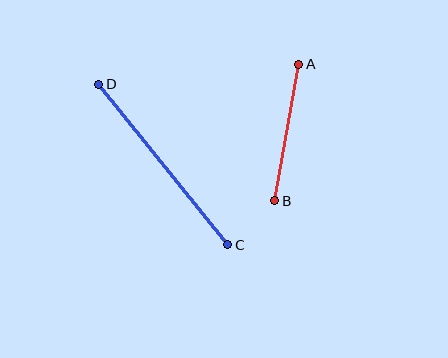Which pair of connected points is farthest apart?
Points C and D are farthest apart.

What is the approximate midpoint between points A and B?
The midpoint is at approximately (287, 132) pixels.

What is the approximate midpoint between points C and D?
The midpoint is at approximately (163, 164) pixels.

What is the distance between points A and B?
The distance is approximately 139 pixels.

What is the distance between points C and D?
The distance is approximately 206 pixels.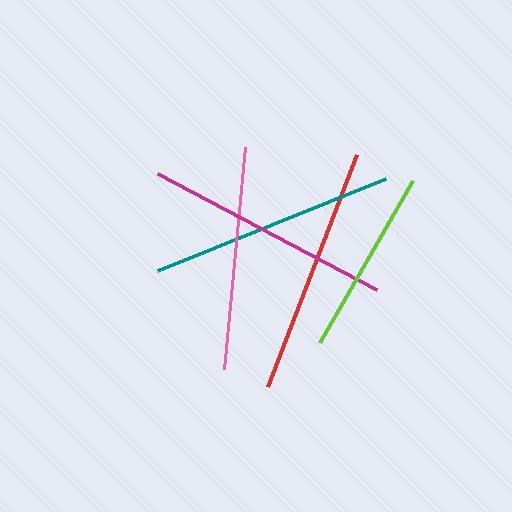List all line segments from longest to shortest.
From longest to shortest: magenta, red, teal, pink, lime.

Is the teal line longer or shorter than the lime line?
The teal line is longer than the lime line.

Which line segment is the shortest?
The lime line is the shortest at approximately 188 pixels.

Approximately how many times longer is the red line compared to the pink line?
The red line is approximately 1.1 times the length of the pink line.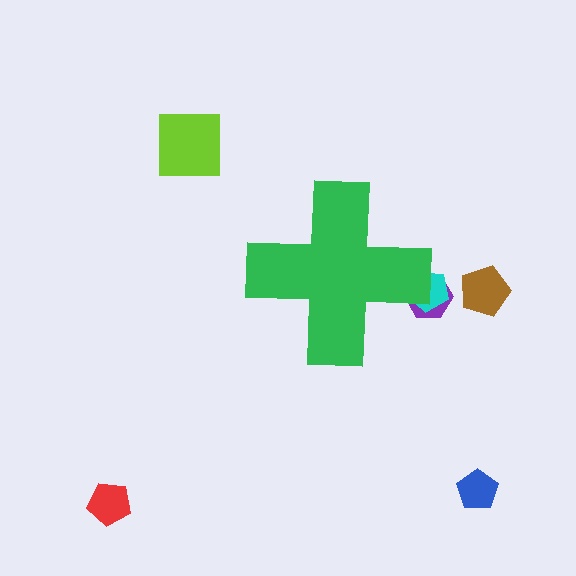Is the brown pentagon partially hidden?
No, the brown pentagon is fully visible.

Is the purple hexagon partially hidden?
Yes, the purple hexagon is partially hidden behind the green cross.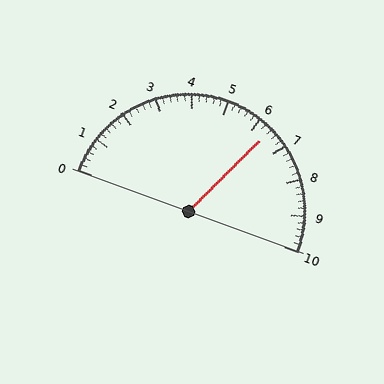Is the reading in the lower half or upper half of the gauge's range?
The reading is in the upper half of the range (0 to 10).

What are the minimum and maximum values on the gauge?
The gauge ranges from 0 to 10.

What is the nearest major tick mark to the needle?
The nearest major tick mark is 6.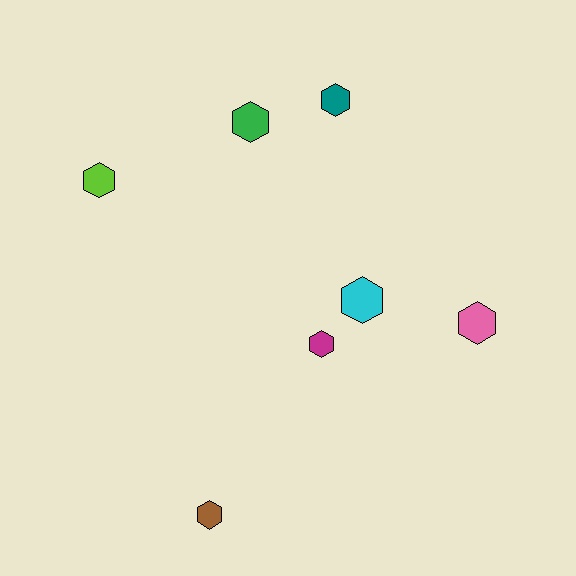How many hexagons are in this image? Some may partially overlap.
There are 7 hexagons.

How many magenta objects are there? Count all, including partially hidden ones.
There is 1 magenta object.